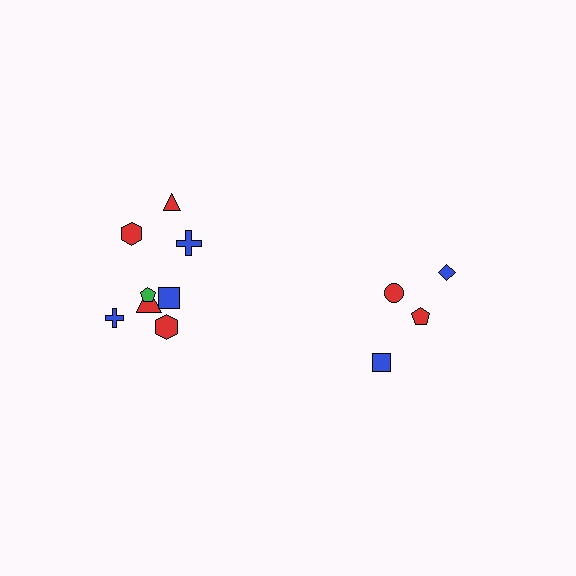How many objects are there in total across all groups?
There are 12 objects.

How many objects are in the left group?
There are 8 objects.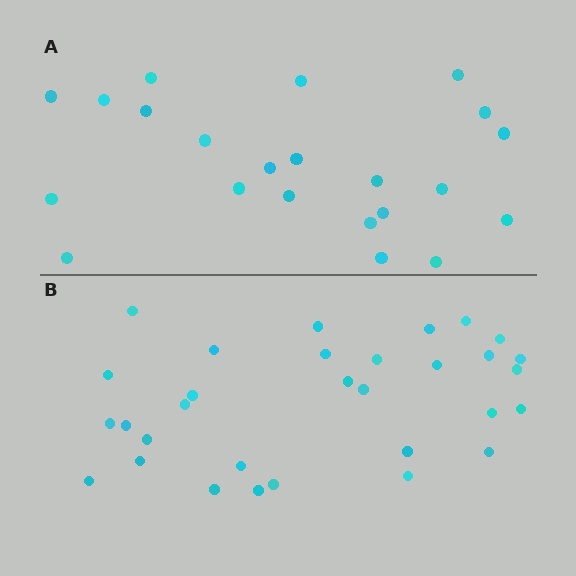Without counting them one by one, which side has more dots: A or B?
Region B (the bottom region) has more dots.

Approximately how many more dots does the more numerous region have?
Region B has roughly 8 or so more dots than region A.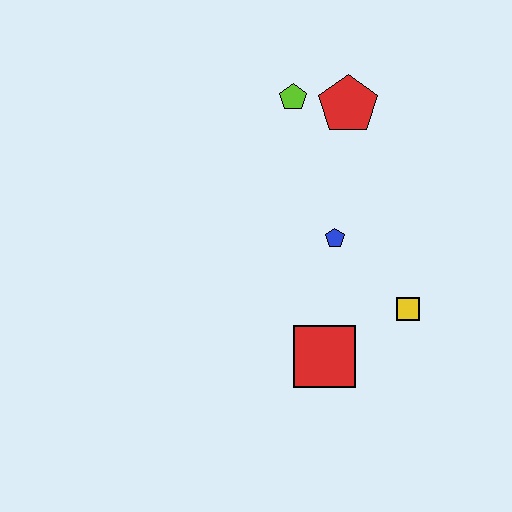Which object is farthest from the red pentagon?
The red square is farthest from the red pentagon.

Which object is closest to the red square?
The yellow square is closest to the red square.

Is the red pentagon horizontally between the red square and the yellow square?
Yes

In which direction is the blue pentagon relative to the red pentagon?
The blue pentagon is below the red pentagon.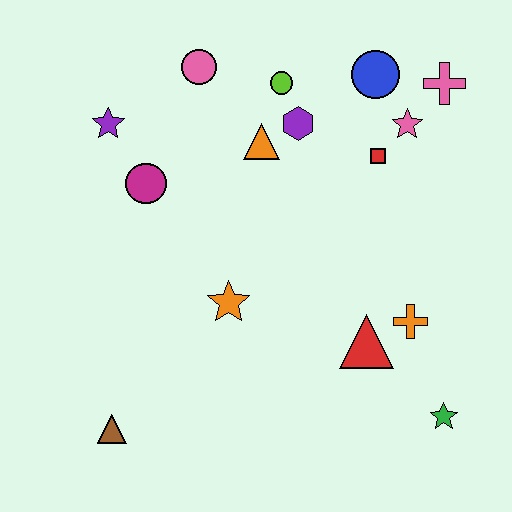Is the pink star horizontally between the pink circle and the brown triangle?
No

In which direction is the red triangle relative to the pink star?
The red triangle is below the pink star.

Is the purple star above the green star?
Yes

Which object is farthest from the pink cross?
The brown triangle is farthest from the pink cross.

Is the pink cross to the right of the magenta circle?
Yes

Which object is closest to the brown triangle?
The orange star is closest to the brown triangle.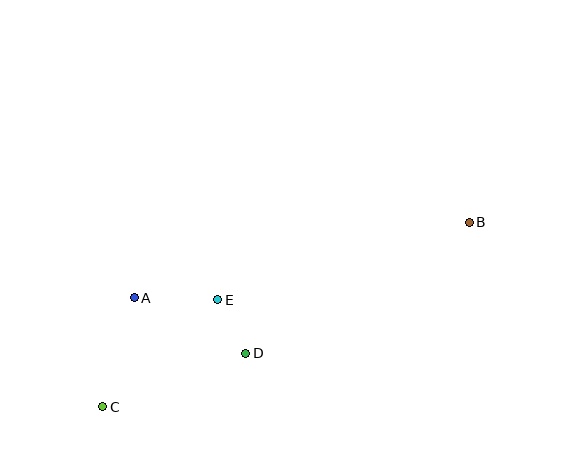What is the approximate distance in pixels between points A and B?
The distance between A and B is approximately 344 pixels.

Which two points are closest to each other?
Points D and E are closest to each other.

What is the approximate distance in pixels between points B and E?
The distance between B and E is approximately 263 pixels.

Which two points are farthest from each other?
Points B and C are farthest from each other.